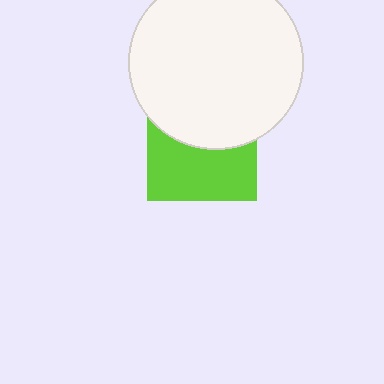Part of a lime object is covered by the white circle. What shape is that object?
It is a square.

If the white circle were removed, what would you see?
You would see the complete lime square.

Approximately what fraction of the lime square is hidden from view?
Roughly 46% of the lime square is hidden behind the white circle.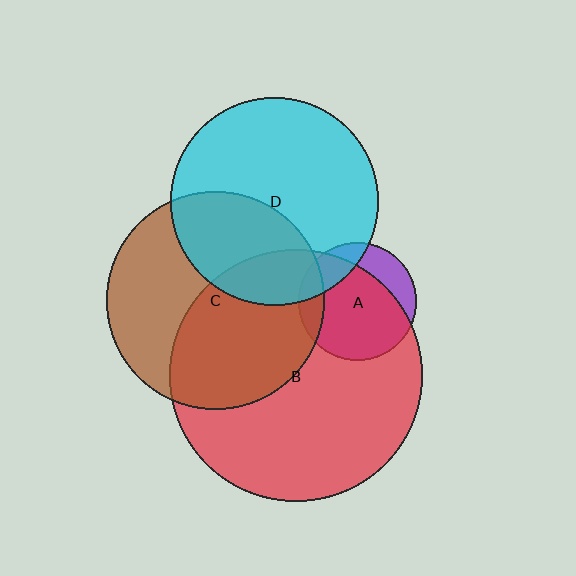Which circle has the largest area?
Circle B (red).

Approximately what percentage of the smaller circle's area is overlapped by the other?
Approximately 15%.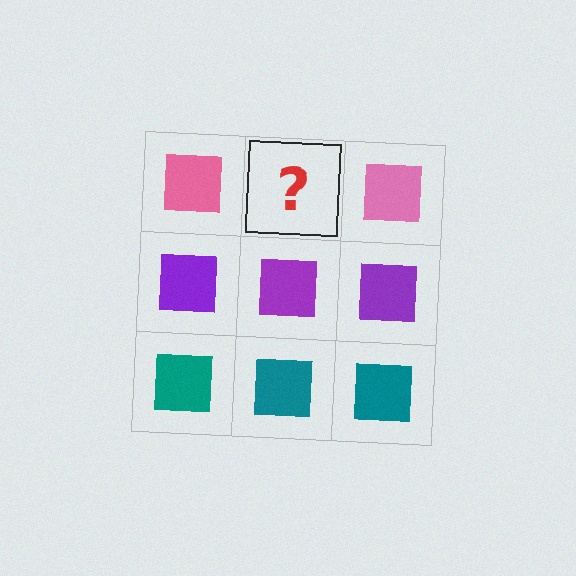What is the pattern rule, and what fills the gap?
The rule is that each row has a consistent color. The gap should be filled with a pink square.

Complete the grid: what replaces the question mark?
The question mark should be replaced with a pink square.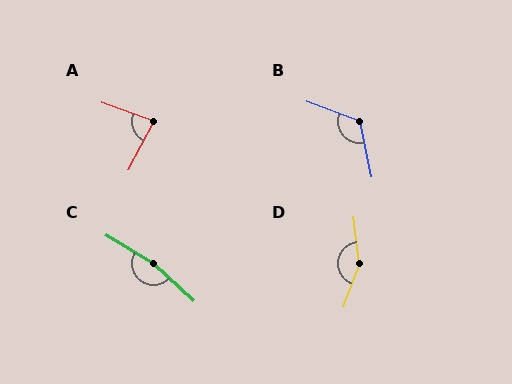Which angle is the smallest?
A, at approximately 82 degrees.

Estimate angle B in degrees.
Approximately 122 degrees.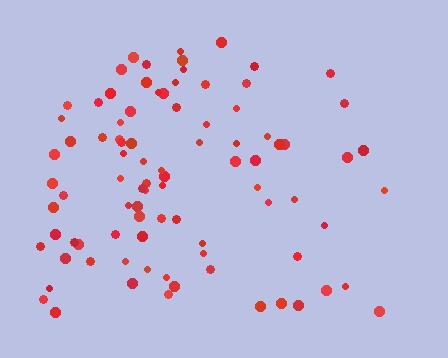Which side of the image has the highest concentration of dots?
The left.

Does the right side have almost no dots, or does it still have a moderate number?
Still a moderate number, just noticeably fewer than the left.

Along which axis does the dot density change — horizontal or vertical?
Horizontal.